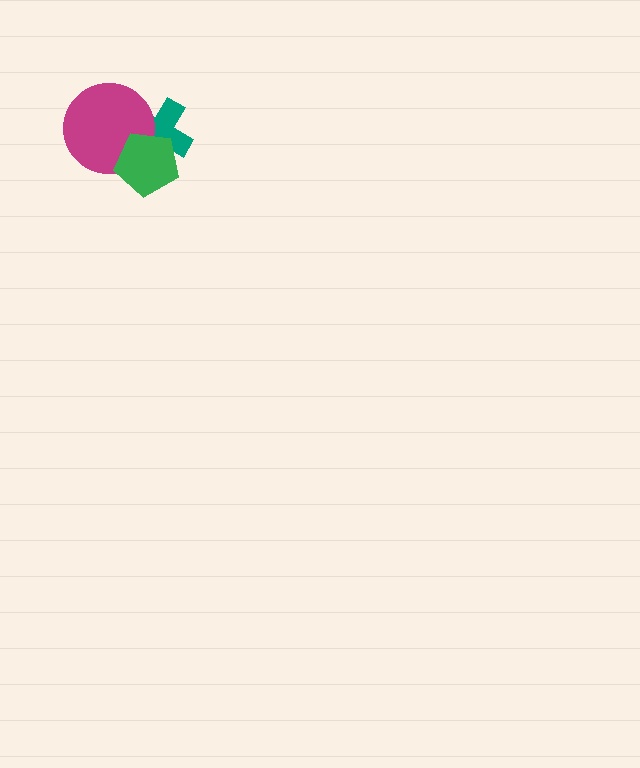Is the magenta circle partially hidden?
Yes, it is partially covered by another shape.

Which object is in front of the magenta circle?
The green pentagon is in front of the magenta circle.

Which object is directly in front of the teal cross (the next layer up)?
The magenta circle is directly in front of the teal cross.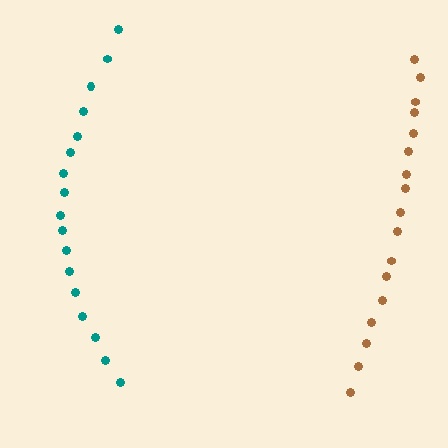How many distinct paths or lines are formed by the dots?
There are 2 distinct paths.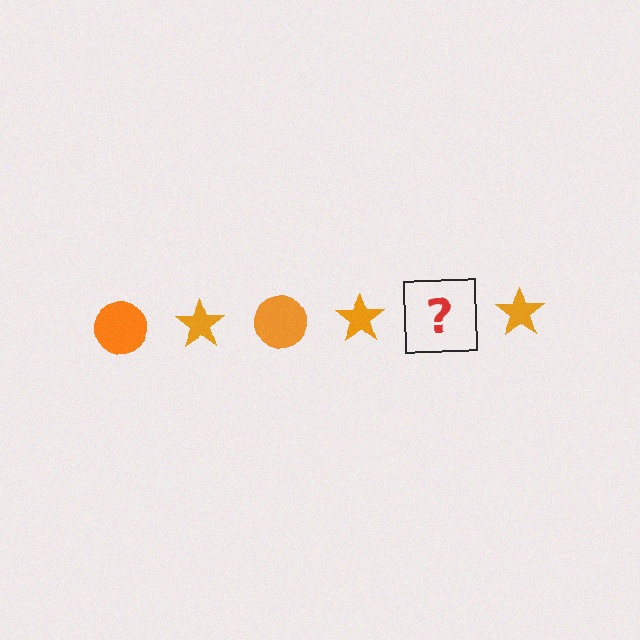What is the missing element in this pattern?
The missing element is an orange circle.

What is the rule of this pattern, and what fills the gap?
The rule is that the pattern cycles through circle, star shapes in orange. The gap should be filled with an orange circle.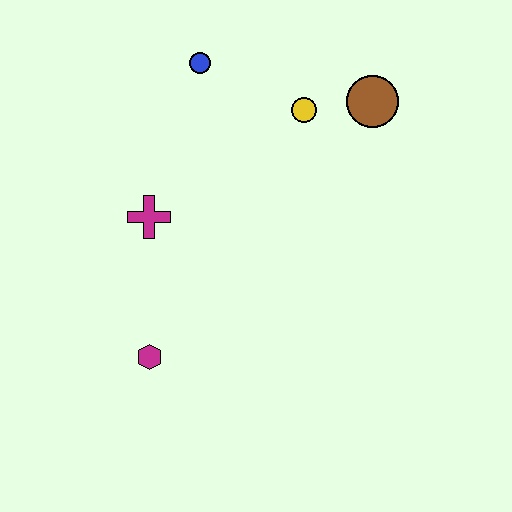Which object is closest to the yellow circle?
The brown circle is closest to the yellow circle.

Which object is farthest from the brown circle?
The magenta hexagon is farthest from the brown circle.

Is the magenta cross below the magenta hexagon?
No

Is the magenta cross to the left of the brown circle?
Yes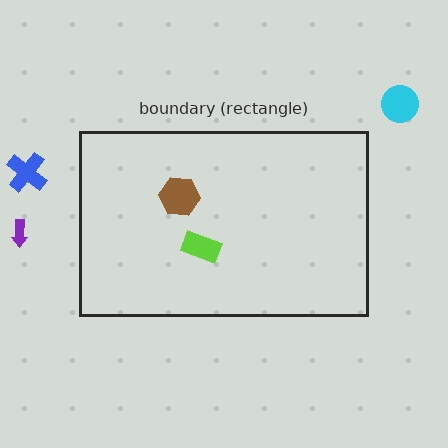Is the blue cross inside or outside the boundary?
Outside.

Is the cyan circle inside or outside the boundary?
Outside.